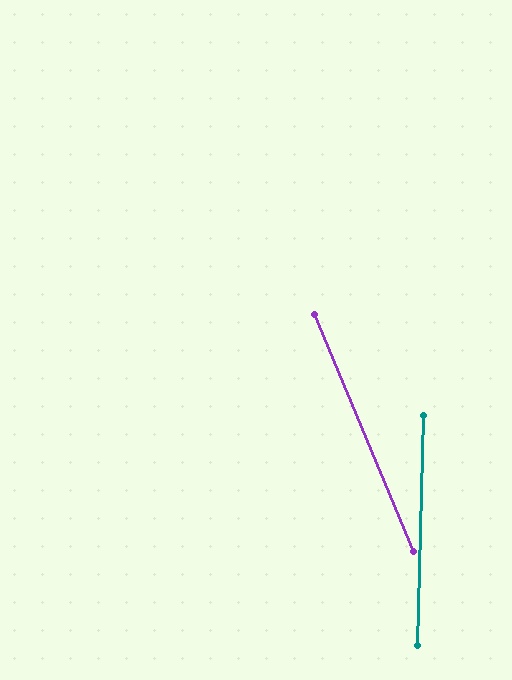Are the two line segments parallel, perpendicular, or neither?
Neither parallel nor perpendicular — they differ by about 24°.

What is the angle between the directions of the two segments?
Approximately 24 degrees.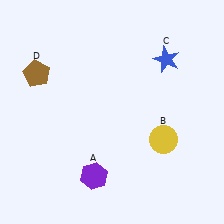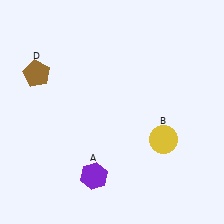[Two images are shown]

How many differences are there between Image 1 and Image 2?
There is 1 difference between the two images.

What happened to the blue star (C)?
The blue star (C) was removed in Image 2. It was in the top-right area of Image 1.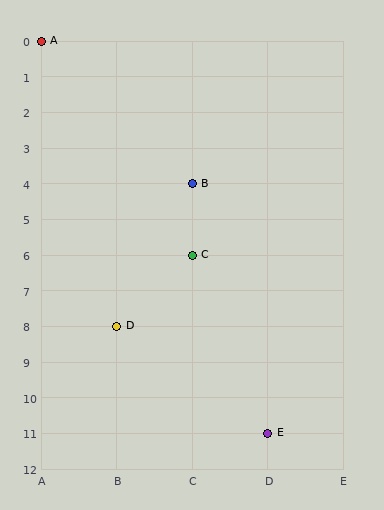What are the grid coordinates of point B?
Point B is at grid coordinates (C, 4).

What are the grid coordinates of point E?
Point E is at grid coordinates (D, 11).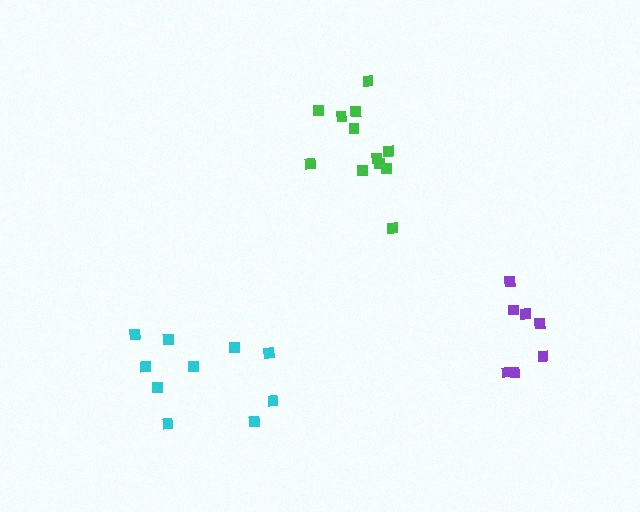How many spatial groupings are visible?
There are 3 spatial groupings.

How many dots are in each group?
Group 1: 12 dots, Group 2: 7 dots, Group 3: 10 dots (29 total).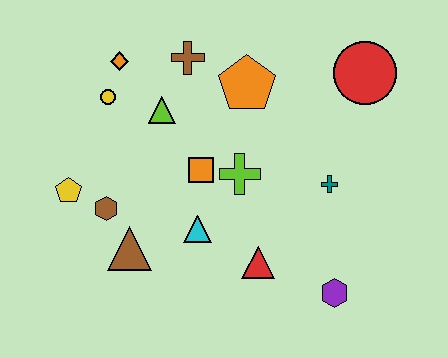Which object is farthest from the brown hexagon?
The red circle is farthest from the brown hexagon.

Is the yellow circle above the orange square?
Yes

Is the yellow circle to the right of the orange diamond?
No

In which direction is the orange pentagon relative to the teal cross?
The orange pentagon is above the teal cross.